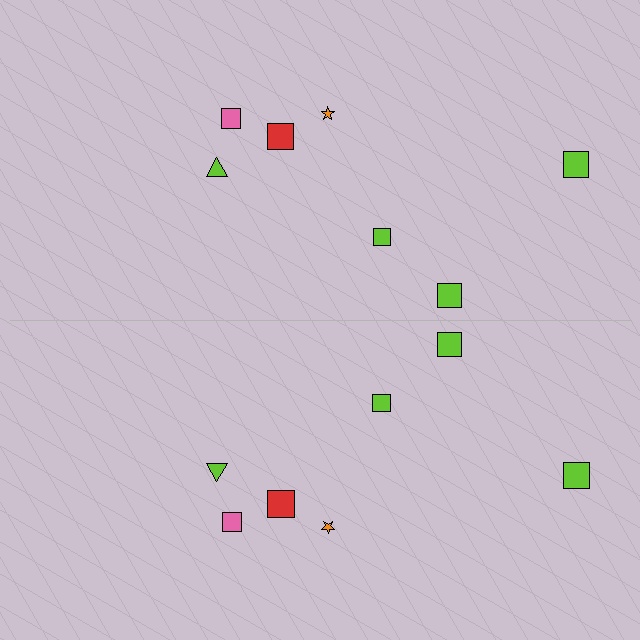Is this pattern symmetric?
Yes, this pattern has bilateral (reflection) symmetry.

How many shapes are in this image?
There are 14 shapes in this image.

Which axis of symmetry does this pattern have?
The pattern has a horizontal axis of symmetry running through the center of the image.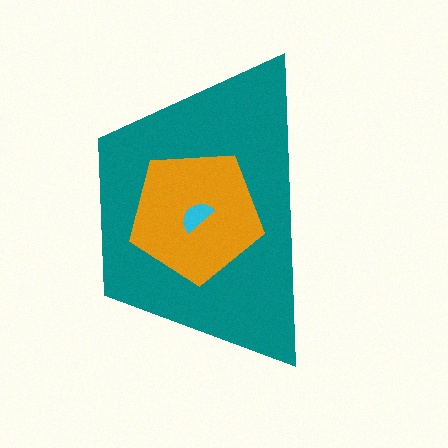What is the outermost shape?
The teal trapezoid.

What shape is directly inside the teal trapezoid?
The orange pentagon.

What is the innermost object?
The cyan semicircle.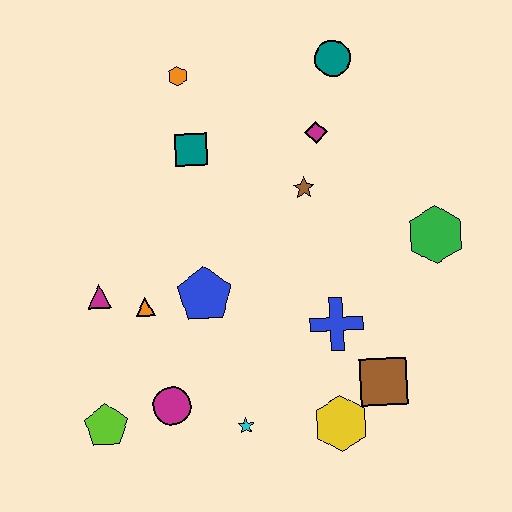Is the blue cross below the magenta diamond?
Yes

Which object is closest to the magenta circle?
The lime pentagon is closest to the magenta circle.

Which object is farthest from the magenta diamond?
The lime pentagon is farthest from the magenta diamond.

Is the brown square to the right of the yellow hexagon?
Yes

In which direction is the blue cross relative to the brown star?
The blue cross is below the brown star.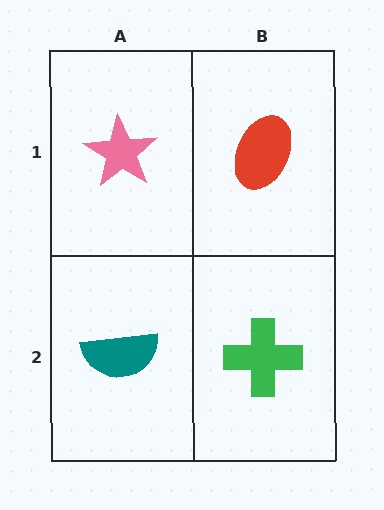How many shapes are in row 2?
2 shapes.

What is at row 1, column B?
A red ellipse.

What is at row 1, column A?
A pink star.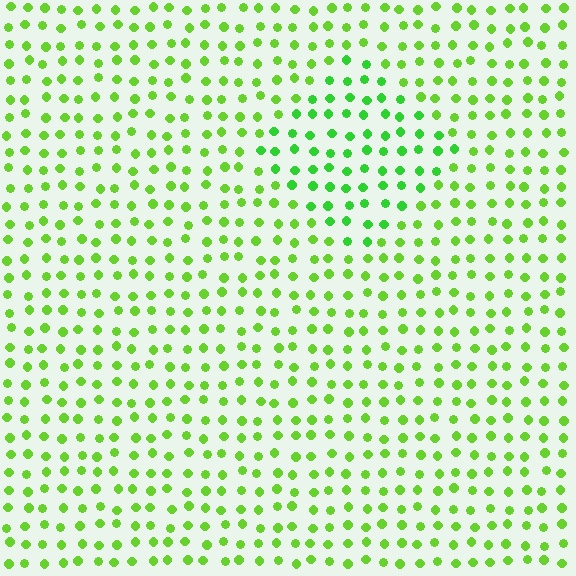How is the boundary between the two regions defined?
The boundary is defined purely by a slight shift in hue (about 22 degrees). Spacing, size, and orientation are identical on both sides.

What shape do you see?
I see a diamond.